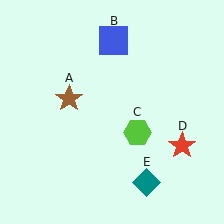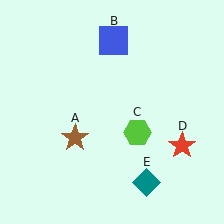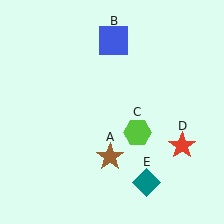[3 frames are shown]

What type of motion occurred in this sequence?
The brown star (object A) rotated counterclockwise around the center of the scene.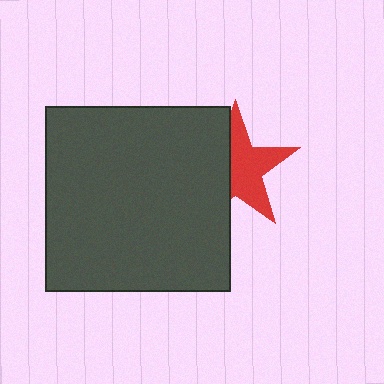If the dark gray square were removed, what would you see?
You would see the complete red star.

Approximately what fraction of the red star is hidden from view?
Roughly 43% of the red star is hidden behind the dark gray square.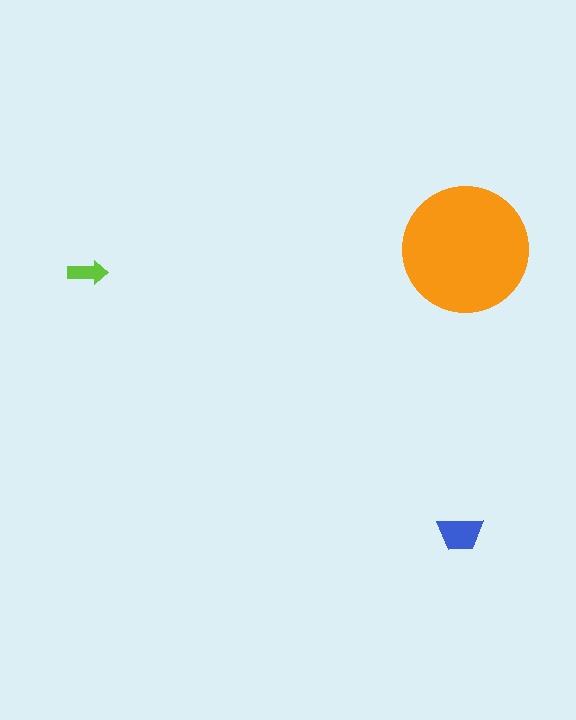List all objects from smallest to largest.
The lime arrow, the blue trapezoid, the orange circle.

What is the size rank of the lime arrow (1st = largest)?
3rd.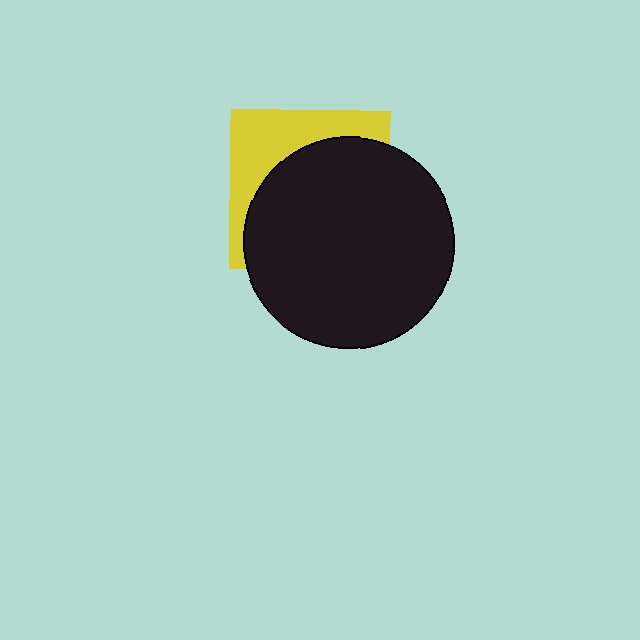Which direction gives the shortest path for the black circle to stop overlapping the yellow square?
Moving toward the lower-right gives the shortest separation.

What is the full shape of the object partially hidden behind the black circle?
The partially hidden object is a yellow square.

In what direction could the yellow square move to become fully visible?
The yellow square could move toward the upper-left. That would shift it out from behind the black circle entirely.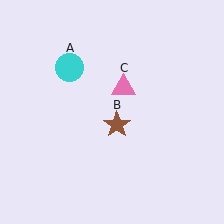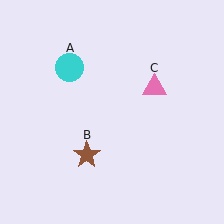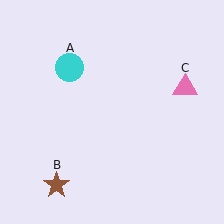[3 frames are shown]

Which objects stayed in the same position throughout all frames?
Cyan circle (object A) remained stationary.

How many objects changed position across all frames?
2 objects changed position: brown star (object B), pink triangle (object C).